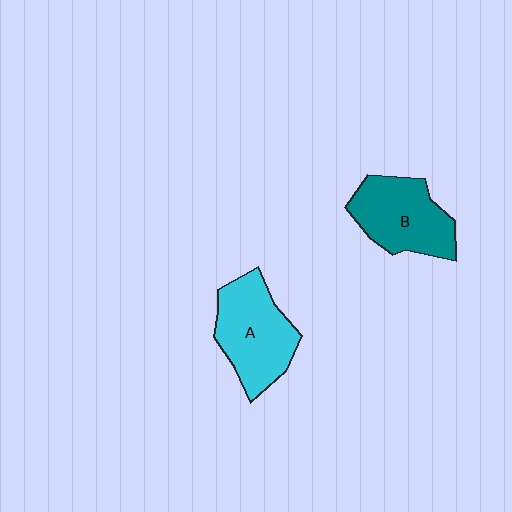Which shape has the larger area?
Shape A (cyan).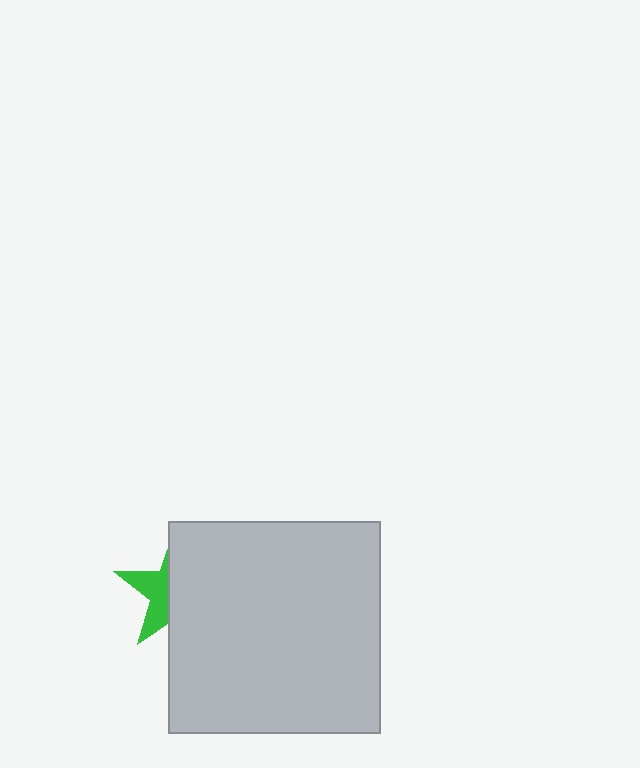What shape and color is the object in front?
The object in front is a light gray square.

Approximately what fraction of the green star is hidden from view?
Roughly 63% of the green star is hidden behind the light gray square.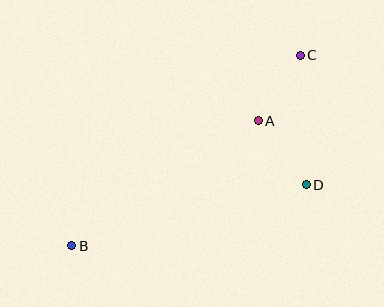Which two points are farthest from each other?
Points B and C are farthest from each other.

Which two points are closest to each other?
Points A and C are closest to each other.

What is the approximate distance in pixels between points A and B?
The distance between A and B is approximately 225 pixels.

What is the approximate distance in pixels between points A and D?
The distance between A and D is approximately 80 pixels.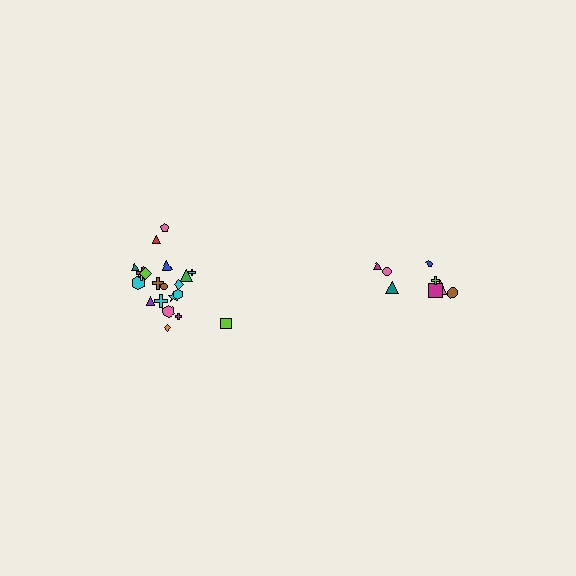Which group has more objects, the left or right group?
The left group.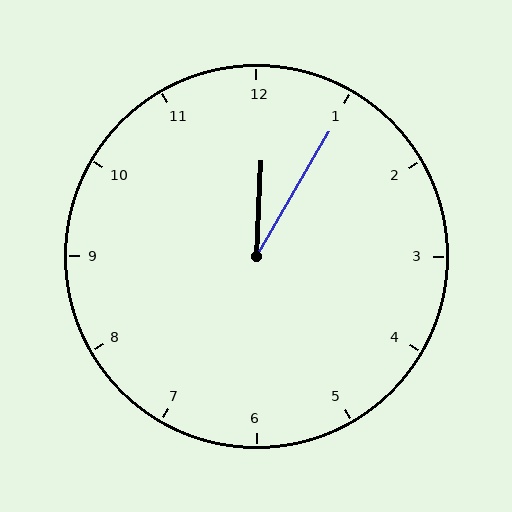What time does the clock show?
12:05.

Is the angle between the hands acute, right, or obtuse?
It is acute.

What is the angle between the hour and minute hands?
Approximately 28 degrees.